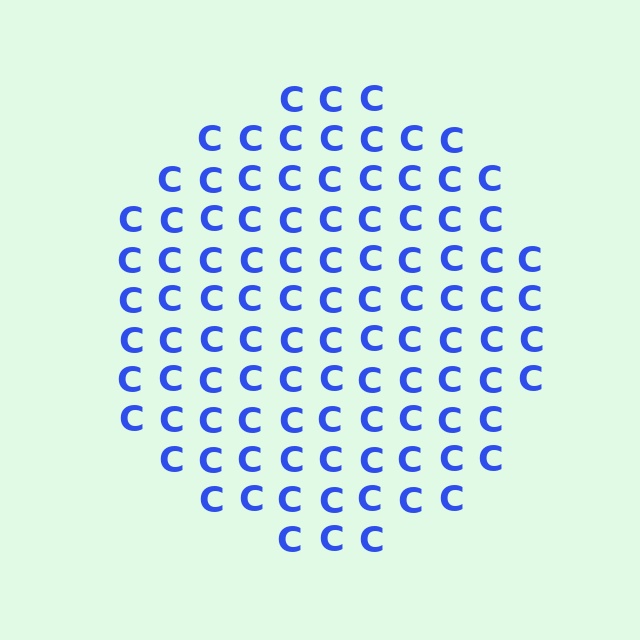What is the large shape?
The large shape is a circle.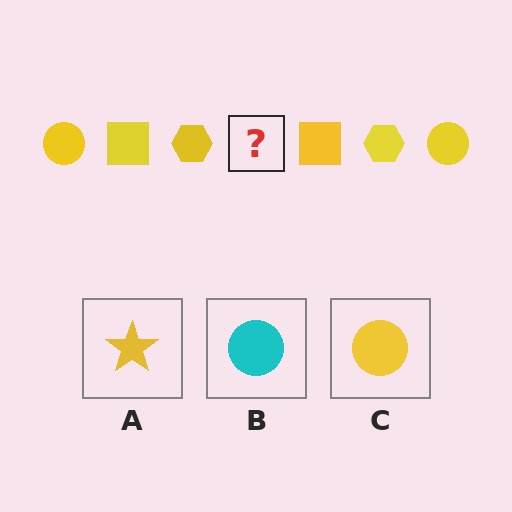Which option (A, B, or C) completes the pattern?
C.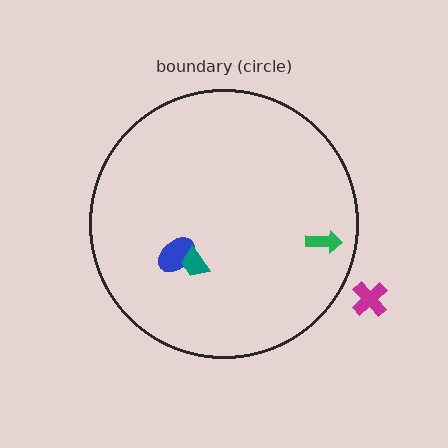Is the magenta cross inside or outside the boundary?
Outside.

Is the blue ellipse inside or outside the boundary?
Inside.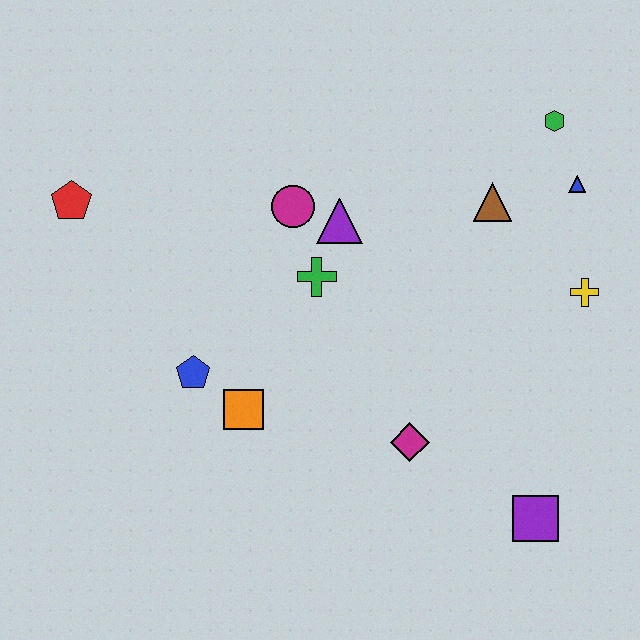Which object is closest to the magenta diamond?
The purple square is closest to the magenta diamond.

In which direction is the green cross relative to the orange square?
The green cross is above the orange square.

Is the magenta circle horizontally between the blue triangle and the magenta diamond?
No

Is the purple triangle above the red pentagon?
No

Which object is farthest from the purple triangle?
The purple square is farthest from the purple triangle.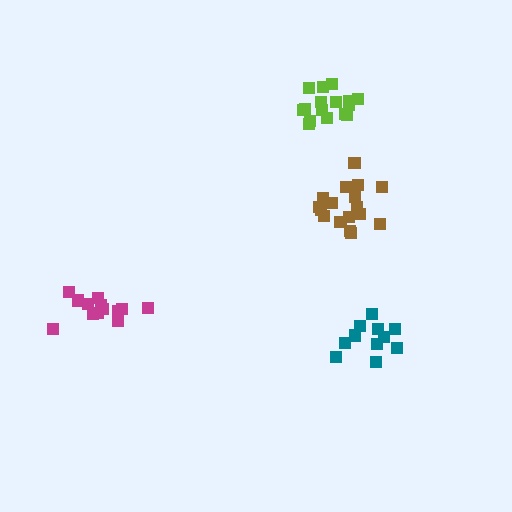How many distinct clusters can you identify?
There are 4 distinct clusters.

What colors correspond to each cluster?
The clusters are colored: teal, brown, magenta, lime.